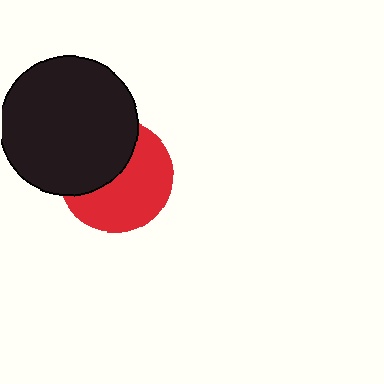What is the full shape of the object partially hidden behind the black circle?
The partially hidden object is a red circle.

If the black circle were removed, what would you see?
You would see the complete red circle.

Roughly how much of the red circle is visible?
About half of it is visible (roughly 57%).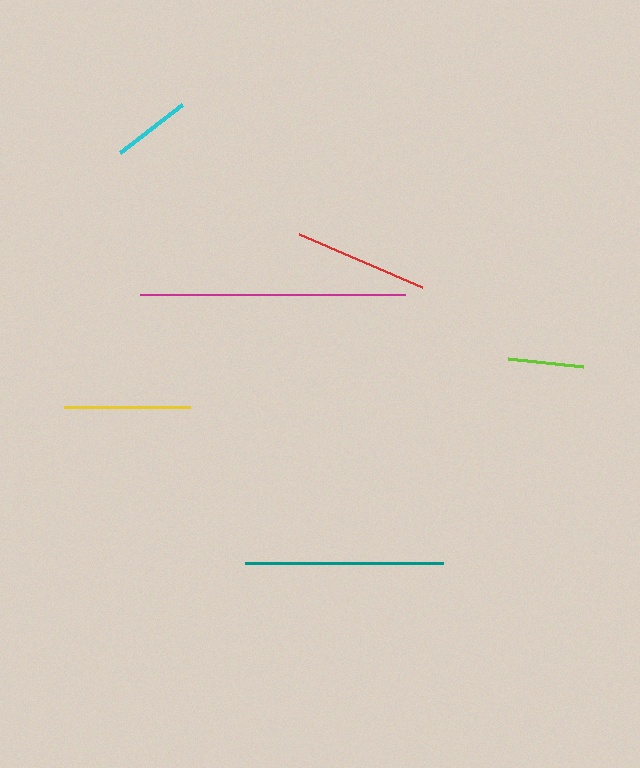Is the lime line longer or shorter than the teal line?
The teal line is longer than the lime line.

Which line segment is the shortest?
The lime line is the shortest at approximately 76 pixels.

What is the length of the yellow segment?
The yellow segment is approximately 126 pixels long.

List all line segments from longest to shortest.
From longest to shortest: magenta, teal, red, yellow, cyan, lime.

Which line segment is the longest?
The magenta line is the longest at approximately 265 pixels.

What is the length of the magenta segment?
The magenta segment is approximately 265 pixels long.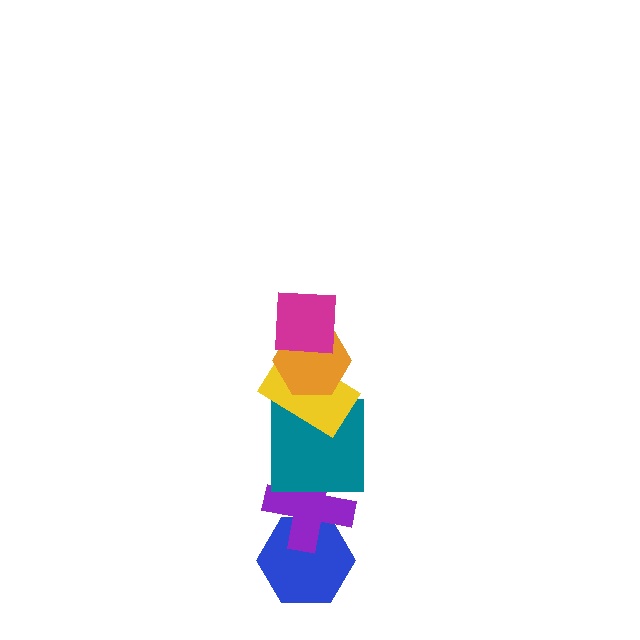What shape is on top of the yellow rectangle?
The orange hexagon is on top of the yellow rectangle.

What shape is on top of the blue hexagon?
The purple cross is on top of the blue hexagon.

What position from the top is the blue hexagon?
The blue hexagon is 6th from the top.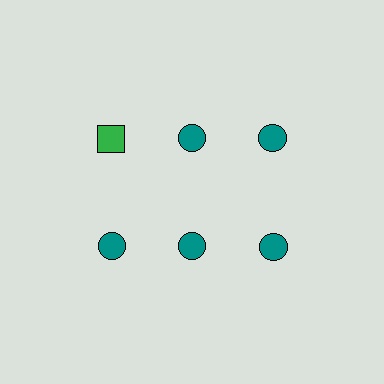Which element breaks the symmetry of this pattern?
The green square in the top row, leftmost column breaks the symmetry. All other shapes are teal circles.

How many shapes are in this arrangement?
There are 6 shapes arranged in a grid pattern.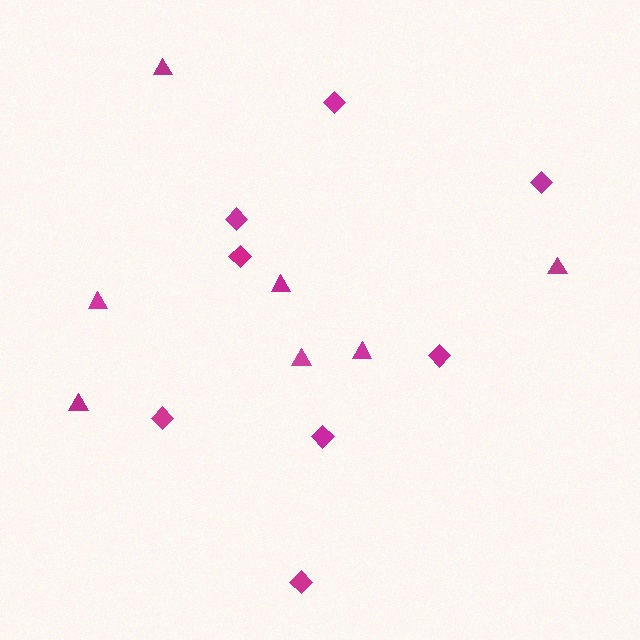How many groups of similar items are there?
There are 2 groups: one group of diamonds (8) and one group of triangles (7).